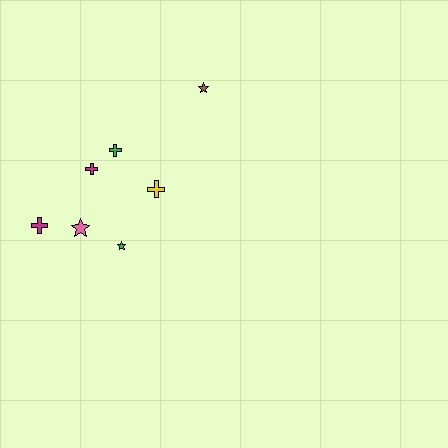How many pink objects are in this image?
There is 1 pink object.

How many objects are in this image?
There are 7 objects.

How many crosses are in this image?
There are 4 crosses.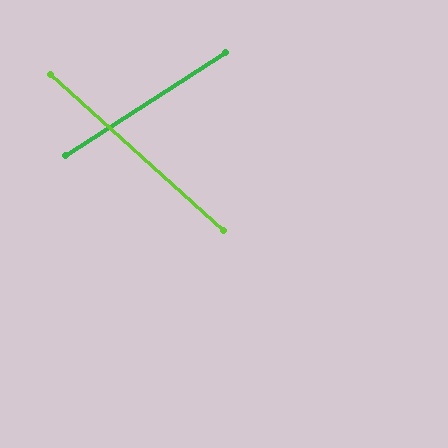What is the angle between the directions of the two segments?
Approximately 75 degrees.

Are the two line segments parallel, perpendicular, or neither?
Neither parallel nor perpendicular — they differ by about 75°.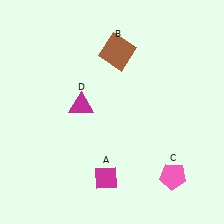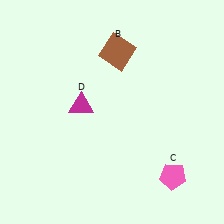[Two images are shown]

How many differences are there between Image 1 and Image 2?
There is 1 difference between the two images.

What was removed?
The magenta diamond (A) was removed in Image 2.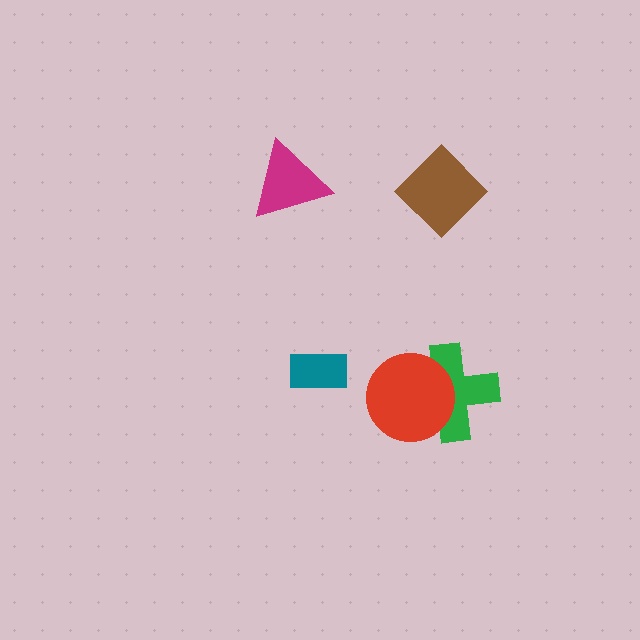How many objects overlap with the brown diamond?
0 objects overlap with the brown diamond.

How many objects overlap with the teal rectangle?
0 objects overlap with the teal rectangle.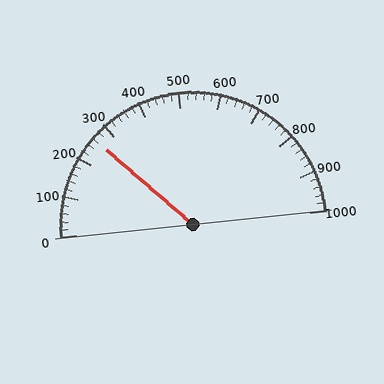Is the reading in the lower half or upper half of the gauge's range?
The reading is in the lower half of the range (0 to 1000).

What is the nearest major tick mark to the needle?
The nearest major tick mark is 300.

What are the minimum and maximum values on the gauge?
The gauge ranges from 0 to 1000.